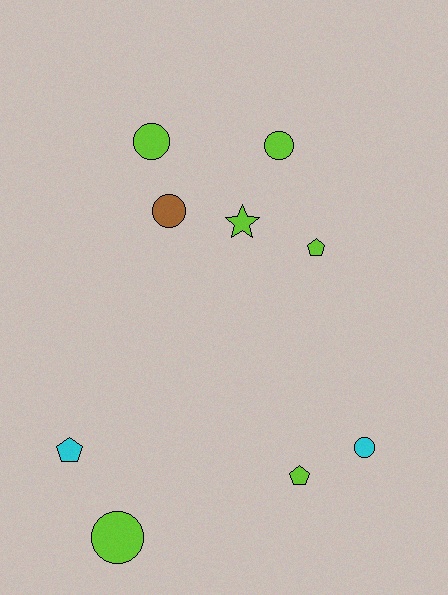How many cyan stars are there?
There are no cyan stars.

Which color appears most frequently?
Lime, with 6 objects.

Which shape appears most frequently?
Circle, with 5 objects.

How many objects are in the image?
There are 9 objects.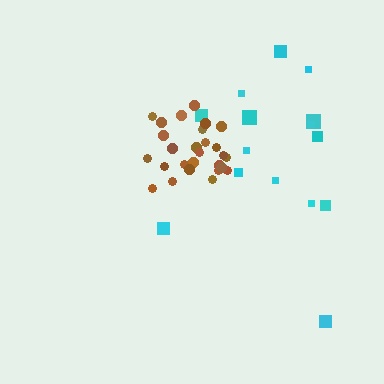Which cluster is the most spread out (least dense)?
Cyan.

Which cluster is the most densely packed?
Brown.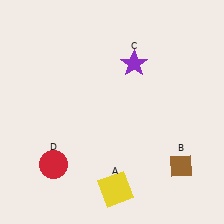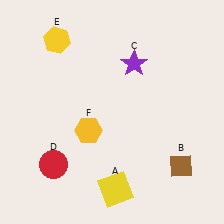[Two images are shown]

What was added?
A yellow hexagon (E), a yellow hexagon (F) were added in Image 2.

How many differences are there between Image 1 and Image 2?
There are 2 differences between the two images.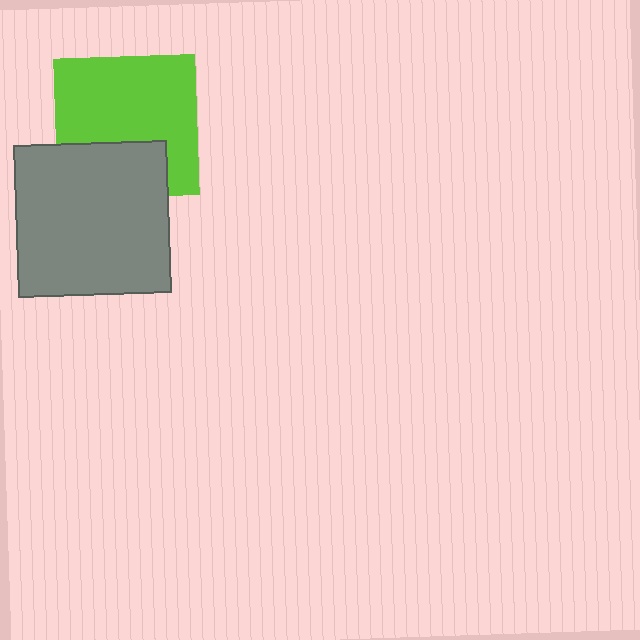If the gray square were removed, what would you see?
You would see the complete lime square.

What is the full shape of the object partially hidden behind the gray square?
The partially hidden object is a lime square.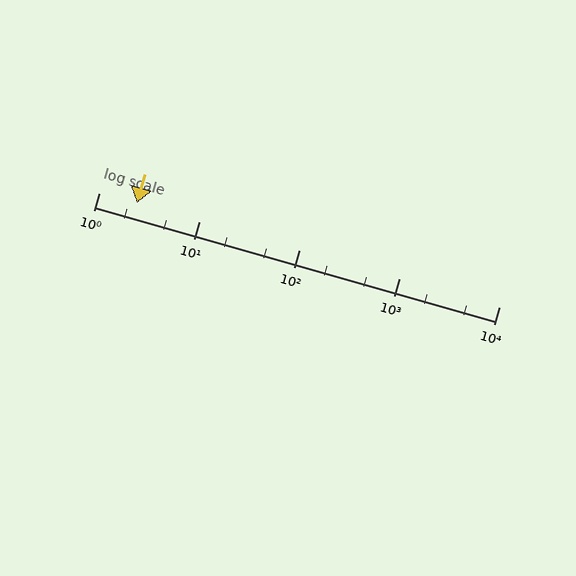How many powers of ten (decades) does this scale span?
The scale spans 4 decades, from 1 to 10000.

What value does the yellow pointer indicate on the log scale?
The pointer indicates approximately 2.4.